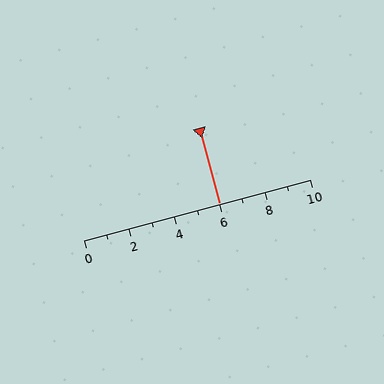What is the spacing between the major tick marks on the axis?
The major ticks are spaced 2 apart.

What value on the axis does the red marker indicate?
The marker indicates approximately 6.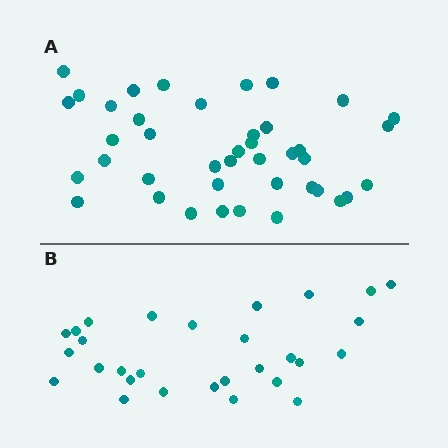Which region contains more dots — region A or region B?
Region A (the top region) has more dots.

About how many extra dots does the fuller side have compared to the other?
Region A has roughly 12 or so more dots than region B.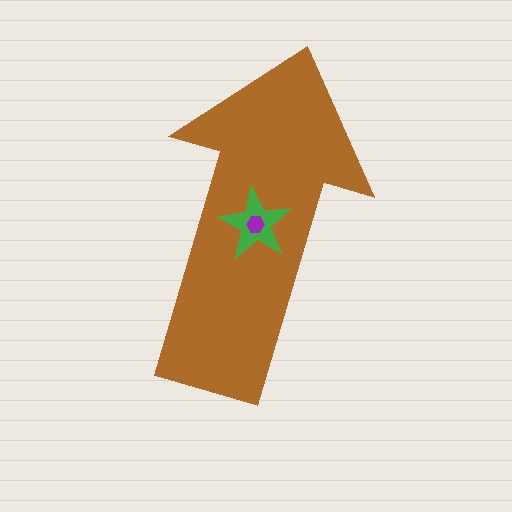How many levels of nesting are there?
3.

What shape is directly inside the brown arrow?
The green star.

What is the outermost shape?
The brown arrow.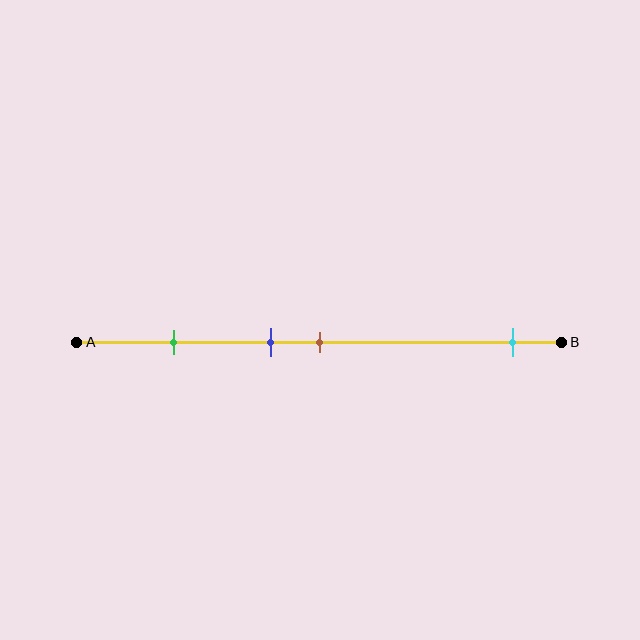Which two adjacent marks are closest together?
The blue and brown marks are the closest adjacent pair.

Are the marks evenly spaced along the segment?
No, the marks are not evenly spaced.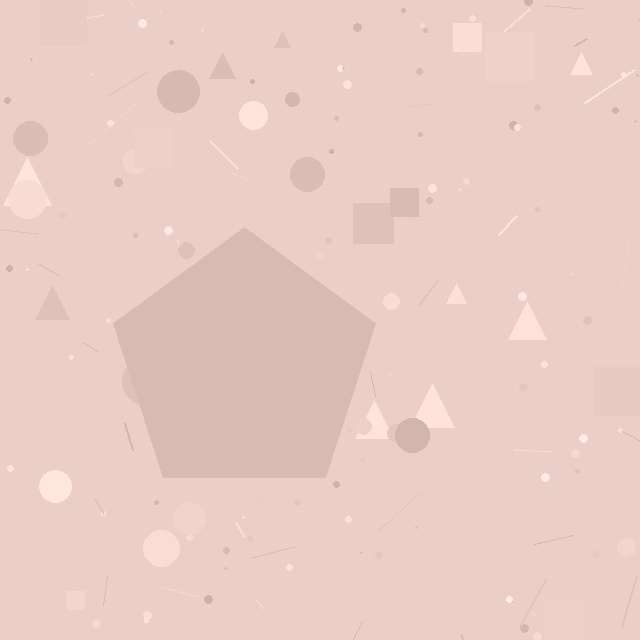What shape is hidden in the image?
A pentagon is hidden in the image.